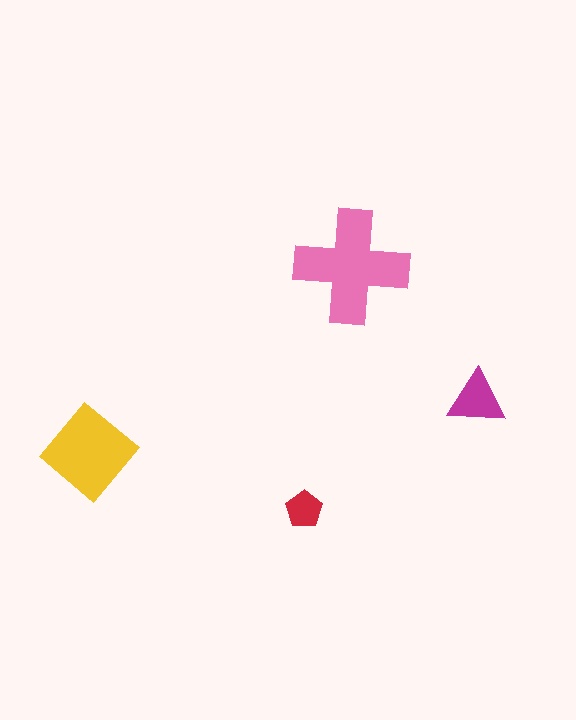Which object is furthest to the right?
The magenta triangle is rightmost.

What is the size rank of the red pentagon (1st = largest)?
4th.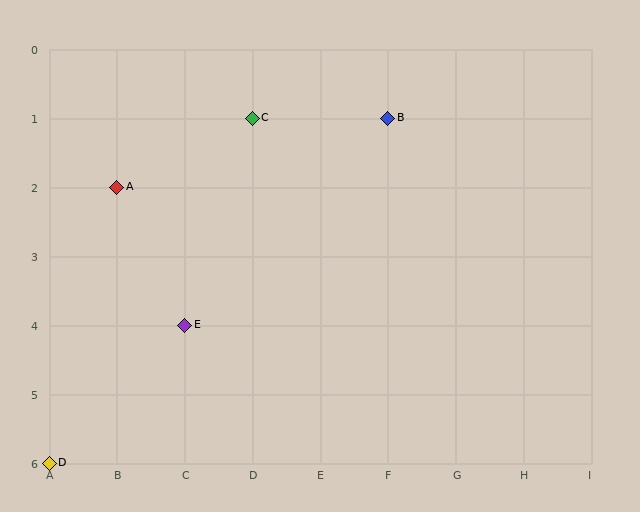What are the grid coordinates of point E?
Point E is at grid coordinates (C, 4).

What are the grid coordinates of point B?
Point B is at grid coordinates (F, 1).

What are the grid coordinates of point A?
Point A is at grid coordinates (B, 2).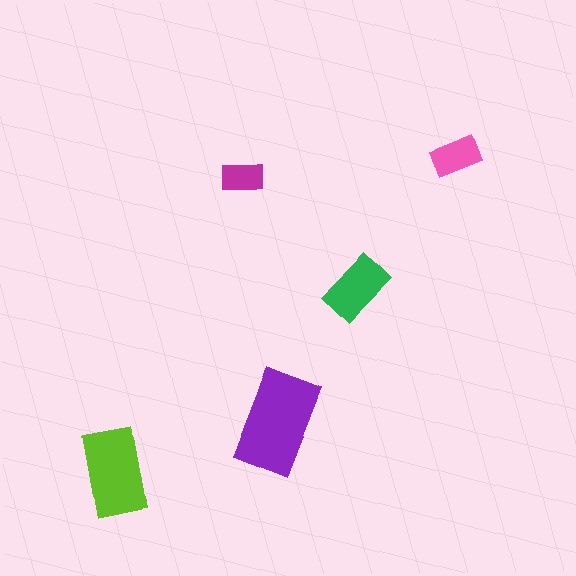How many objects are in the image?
There are 5 objects in the image.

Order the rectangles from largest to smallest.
the purple one, the lime one, the green one, the pink one, the magenta one.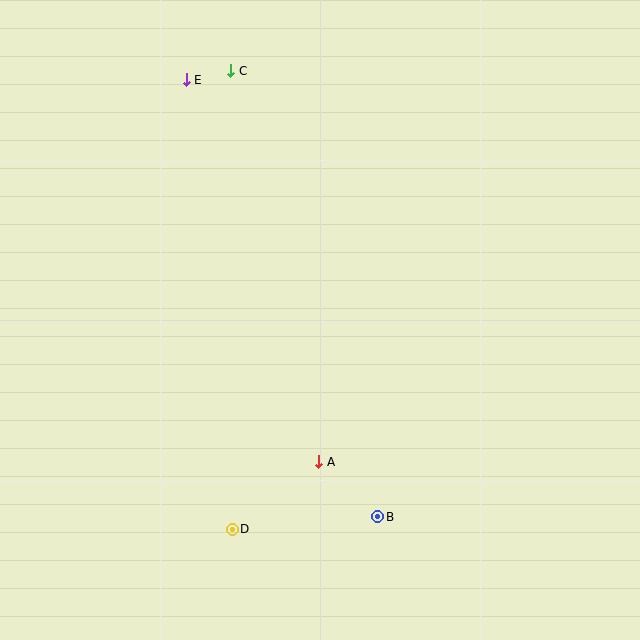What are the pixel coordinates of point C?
Point C is at (231, 71).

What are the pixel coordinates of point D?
Point D is at (232, 529).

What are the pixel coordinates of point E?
Point E is at (186, 80).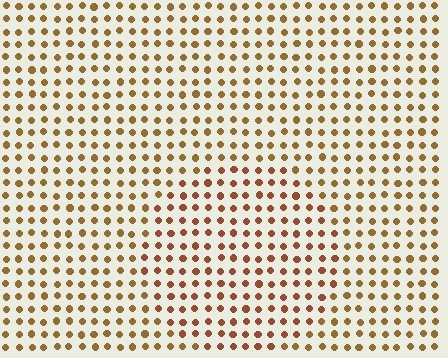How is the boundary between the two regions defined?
The boundary is defined purely by a slight shift in hue (about 21 degrees). Spacing, size, and orientation are identical on both sides.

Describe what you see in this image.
The image is filled with small brown elements in a uniform arrangement. A circle-shaped region is visible where the elements are tinted to a slightly different hue, forming a subtle color boundary.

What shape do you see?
I see a circle.